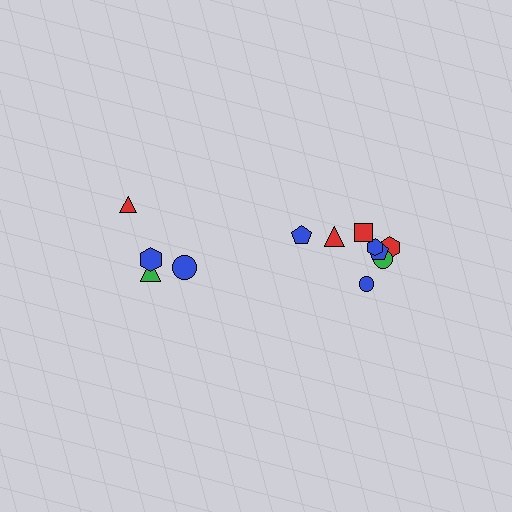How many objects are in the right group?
There are 8 objects.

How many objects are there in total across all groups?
There are 12 objects.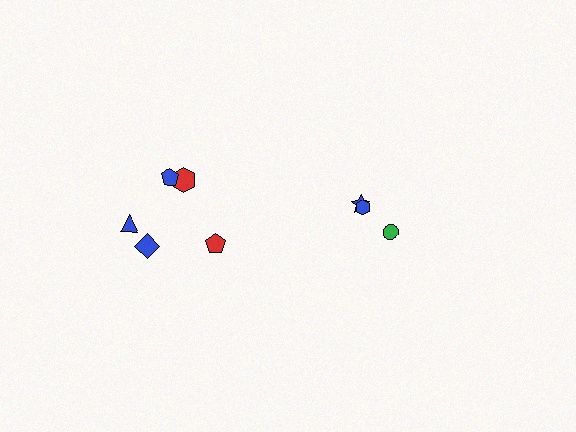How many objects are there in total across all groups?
There are 8 objects.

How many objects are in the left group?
There are 5 objects.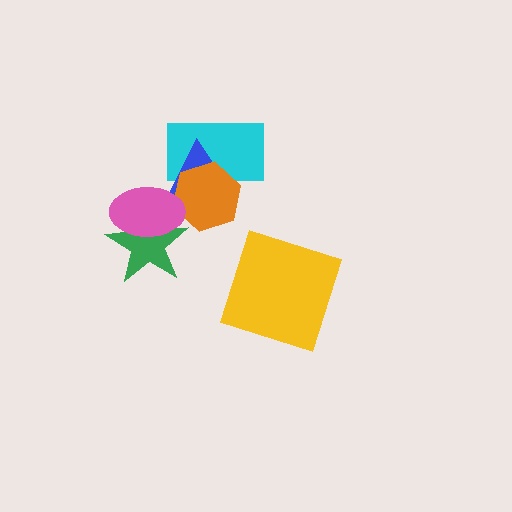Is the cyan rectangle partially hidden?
Yes, it is partially covered by another shape.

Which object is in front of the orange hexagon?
The pink ellipse is in front of the orange hexagon.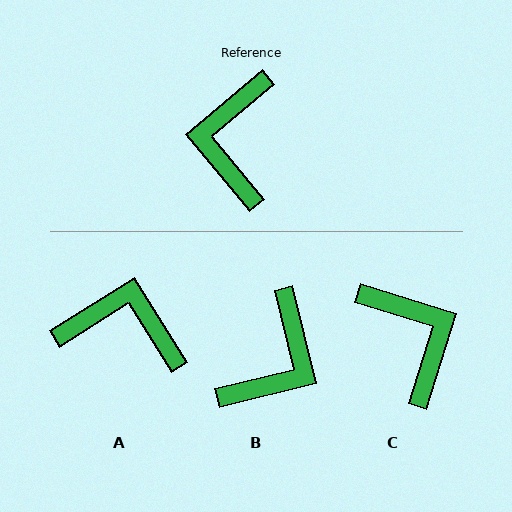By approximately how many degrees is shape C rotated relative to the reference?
Approximately 147 degrees clockwise.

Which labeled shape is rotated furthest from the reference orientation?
B, about 154 degrees away.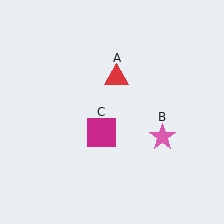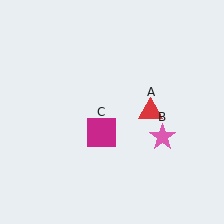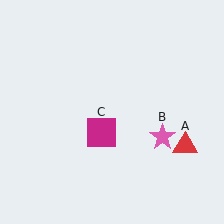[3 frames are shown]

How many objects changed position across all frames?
1 object changed position: red triangle (object A).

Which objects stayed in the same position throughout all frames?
Pink star (object B) and magenta square (object C) remained stationary.